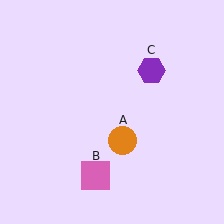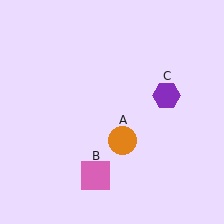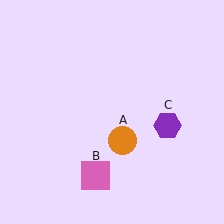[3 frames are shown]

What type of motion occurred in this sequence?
The purple hexagon (object C) rotated clockwise around the center of the scene.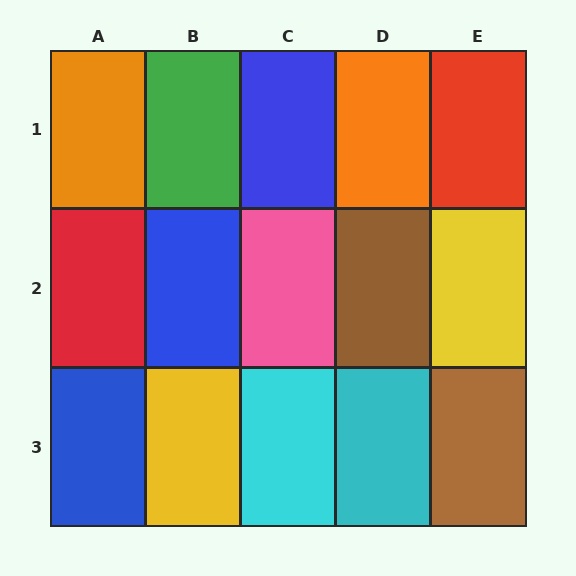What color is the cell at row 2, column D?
Brown.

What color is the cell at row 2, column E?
Yellow.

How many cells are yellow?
2 cells are yellow.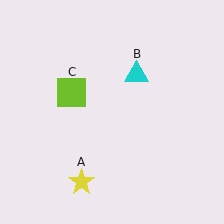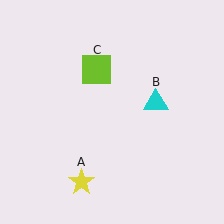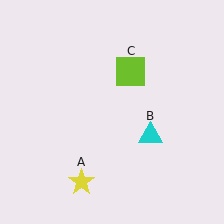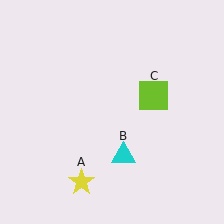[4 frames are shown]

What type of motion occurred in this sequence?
The cyan triangle (object B), lime square (object C) rotated clockwise around the center of the scene.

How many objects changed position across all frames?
2 objects changed position: cyan triangle (object B), lime square (object C).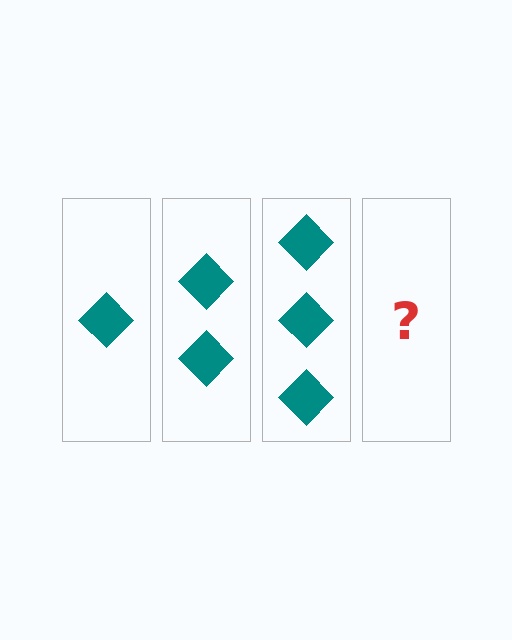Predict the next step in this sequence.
The next step is 4 diamonds.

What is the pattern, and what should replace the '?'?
The pattern is that each step adds one more diamond. The '?' should be 4 diamonds.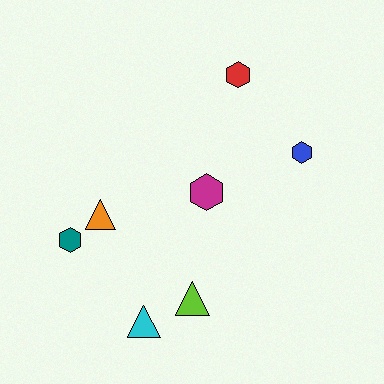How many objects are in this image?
There are 7 objects.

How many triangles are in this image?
There are 3 triangles.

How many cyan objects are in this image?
There is 1 cyan object.